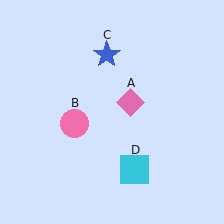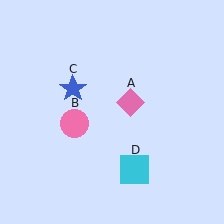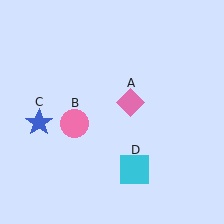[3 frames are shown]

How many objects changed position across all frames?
1 object changed position: blue star (object C).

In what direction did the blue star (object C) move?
The blue star (object C) moved down and to the left.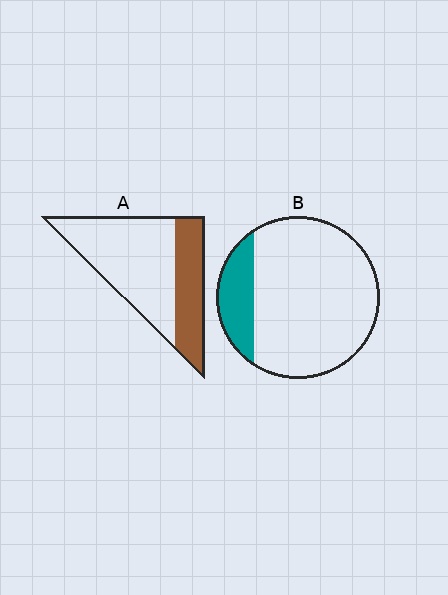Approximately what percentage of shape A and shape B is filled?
A is approximately 35% and B is approximately 20%.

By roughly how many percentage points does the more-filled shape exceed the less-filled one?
By roughly 15 percentage points (A over B).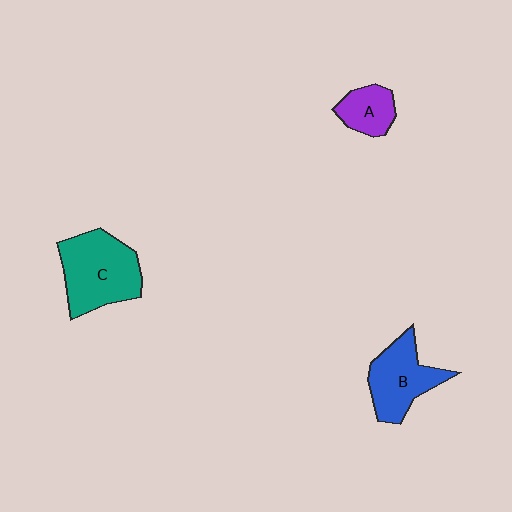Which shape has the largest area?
Shape C (teal).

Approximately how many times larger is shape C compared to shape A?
Approximately 2.3 times.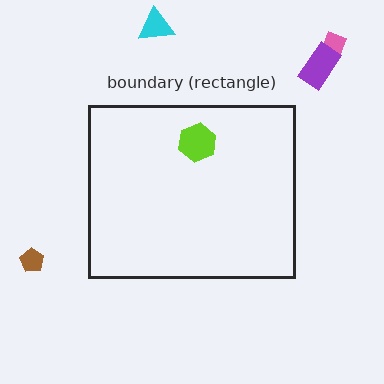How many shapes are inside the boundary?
1 inside, 4 outside.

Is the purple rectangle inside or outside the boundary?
Outside.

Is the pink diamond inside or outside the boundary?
Outside.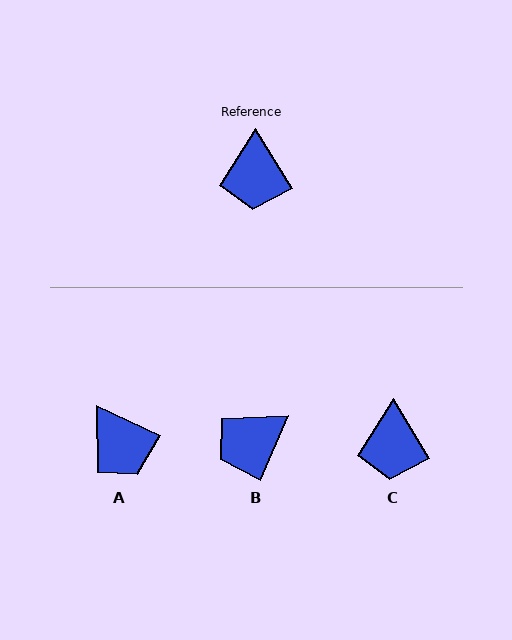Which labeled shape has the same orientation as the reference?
C.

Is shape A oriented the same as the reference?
No, it is off by about 33 degrees.